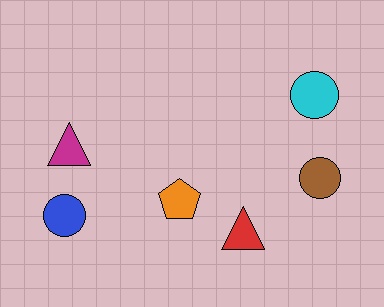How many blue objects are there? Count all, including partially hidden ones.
There is 1 blue object.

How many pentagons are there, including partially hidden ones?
There is 1 pentagon.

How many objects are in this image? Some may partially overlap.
There are 6 objects.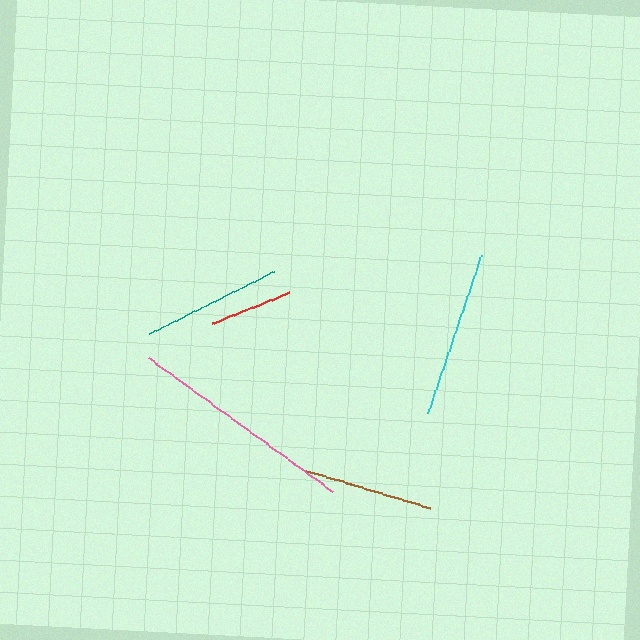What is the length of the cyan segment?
The cyan segment is approximately 166 pixels long.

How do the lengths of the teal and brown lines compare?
The teal and brown lines are approximately the same length.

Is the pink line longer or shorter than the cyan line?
The pink line is longer than the cyan line.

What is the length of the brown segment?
The brown segment is approximately 130 pixels long.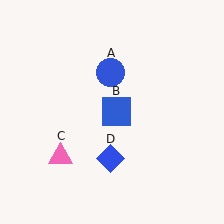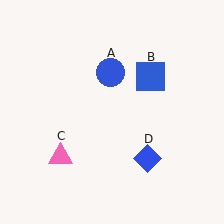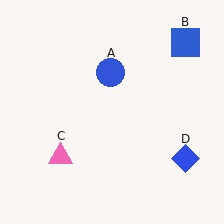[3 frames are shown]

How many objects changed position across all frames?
2 objects changed position: blue square (object B), blue diamond (object D).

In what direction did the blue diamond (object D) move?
The blue diamond (object D) moved right.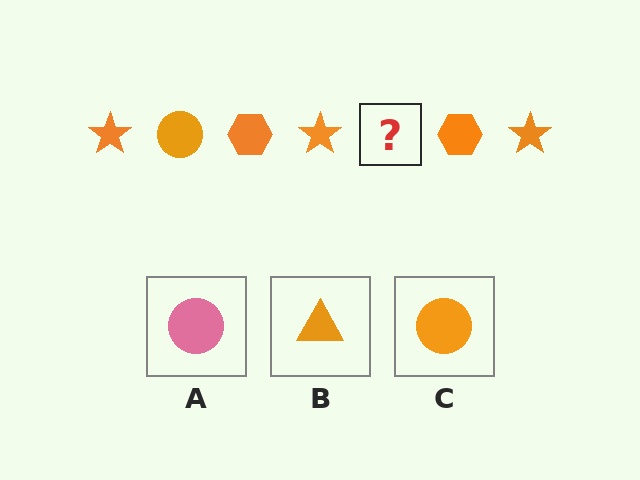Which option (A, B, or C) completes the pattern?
C.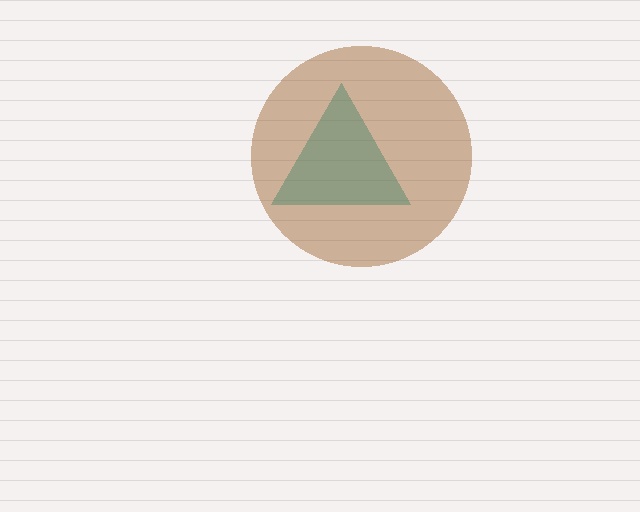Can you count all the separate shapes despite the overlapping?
Yes, there are 2 separate shapes.